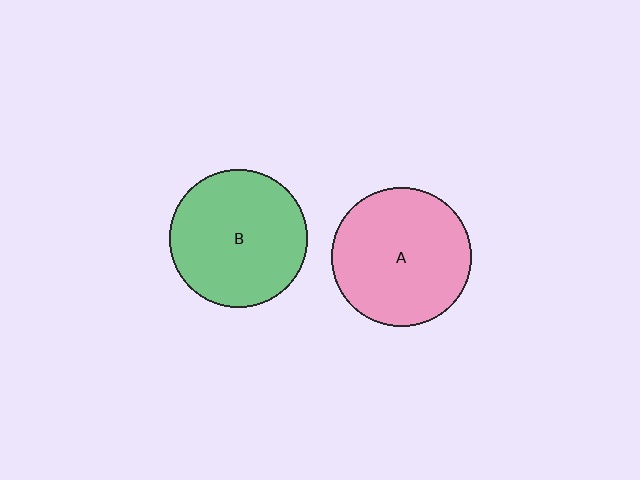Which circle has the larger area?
Circle A (pink).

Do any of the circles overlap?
No, none of the circles overlap.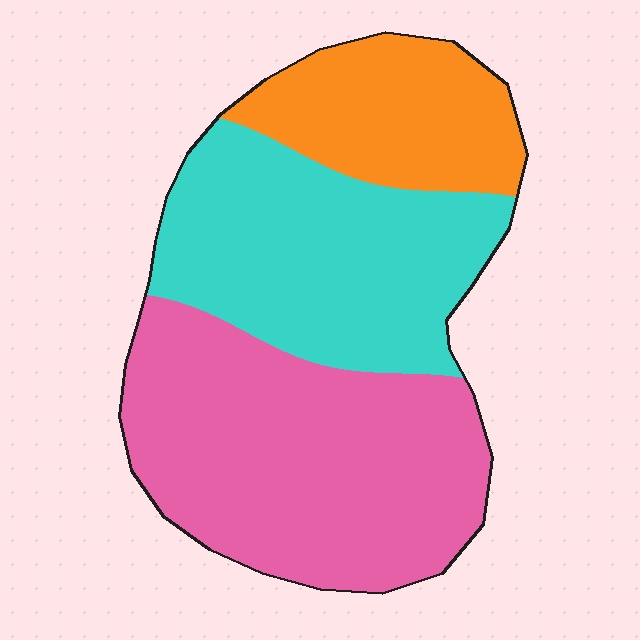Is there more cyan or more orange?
Cyan.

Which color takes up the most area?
Pink, at roughly 45%.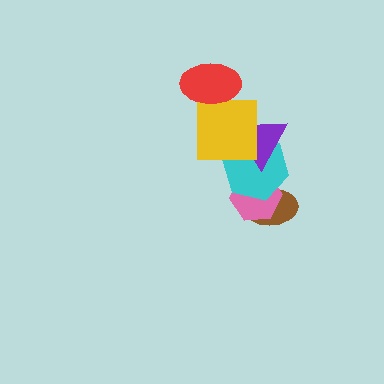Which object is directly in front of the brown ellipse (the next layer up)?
The pink hexagon is directly in front of the brown ellipse.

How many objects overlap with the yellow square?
3 objects overlap with the yellow square.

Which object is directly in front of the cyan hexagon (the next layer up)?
The purple triangle is directly in front of the cyan hexagon.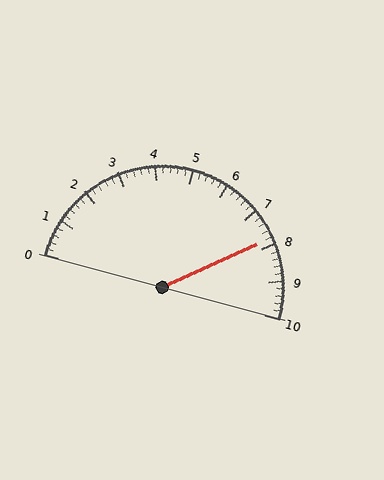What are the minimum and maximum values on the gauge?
The gauge ranges from 0 to 10.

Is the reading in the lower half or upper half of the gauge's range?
The reading is in the upper half of the range (0 to 10).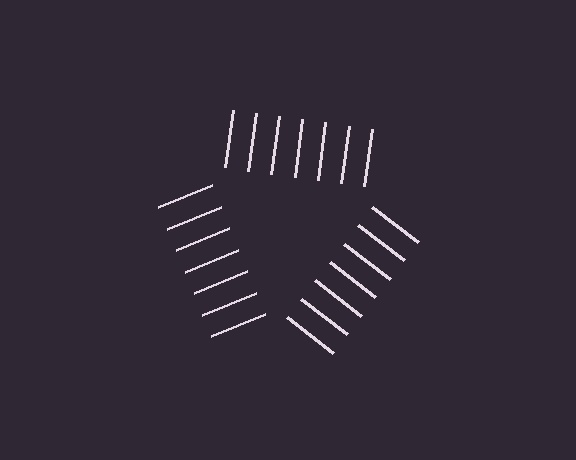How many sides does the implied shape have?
3 sides — the line-ends trace a triangle.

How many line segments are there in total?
21 — 7 along each of the 3 edges.